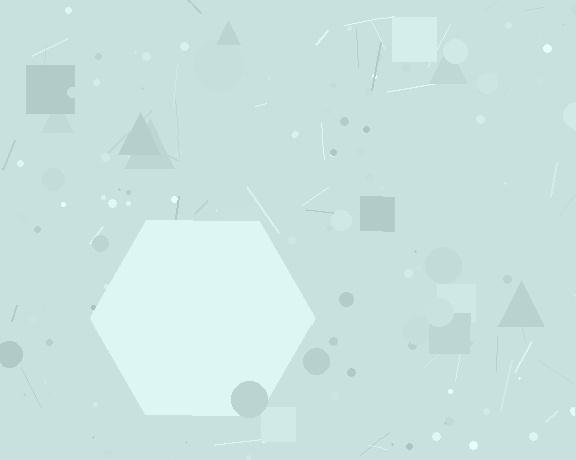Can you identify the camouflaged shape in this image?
The camouflaged shape is a hexagon.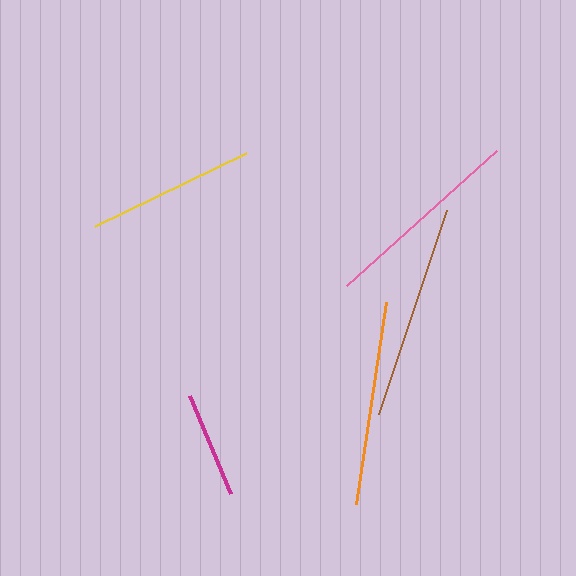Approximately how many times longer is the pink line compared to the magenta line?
The pink line is approximately 1.9 times the length of the magenta line.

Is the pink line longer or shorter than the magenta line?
The pink line is longer than the magenta line.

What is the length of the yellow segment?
The yellow segment is approximately 167 pixels long.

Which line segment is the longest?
The brown line is the longest at approximately 215 pixels.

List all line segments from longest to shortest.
From longest to shortest: brown, orange, pink, yellow, magenta.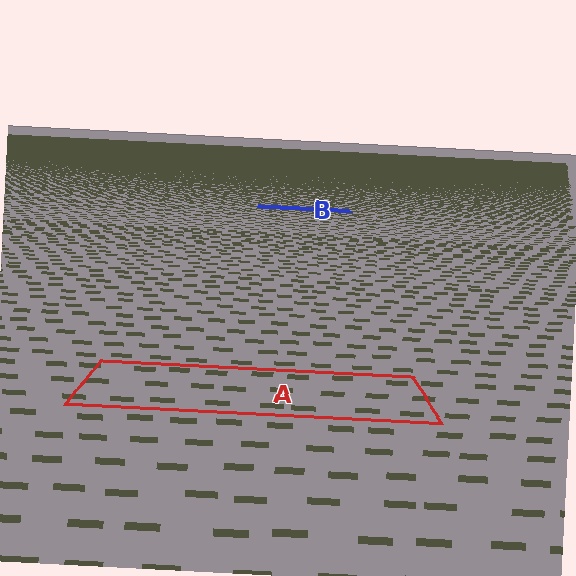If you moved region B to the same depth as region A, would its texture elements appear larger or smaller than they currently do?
They would appear larger. At a closer depth, the same texture elements are projected at a bigger on-screen size.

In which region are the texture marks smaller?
The texture marks are smaller in region B, because it is farther away.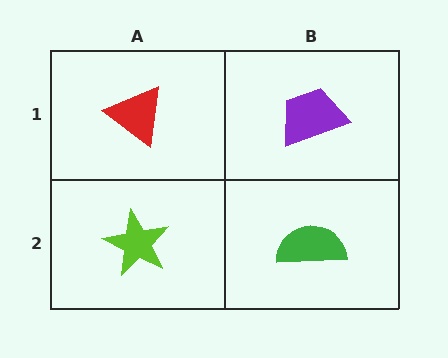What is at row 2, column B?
A green semicircle.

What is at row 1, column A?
A red triangle.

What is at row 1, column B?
A purple trapezoid.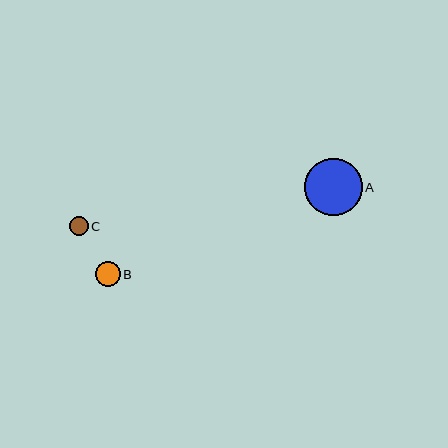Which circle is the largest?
Circle A is the largest with a size of approximately 57 pixels.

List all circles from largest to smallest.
From largest to smallest: A, B, C.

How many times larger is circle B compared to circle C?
Circle B is approximately 1.3 times the size of circle C.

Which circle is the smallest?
Circle C is the smallest with a size of approximately 19 pixels.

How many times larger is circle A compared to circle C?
Circle A is approximately 3.1 times the size of circle C.